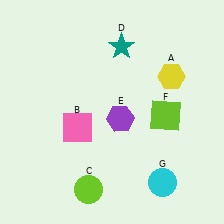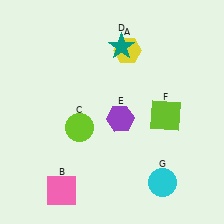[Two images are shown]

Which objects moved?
The objects that moved are: the yellow hexagon (A), the pink square (B), the lime circle (C).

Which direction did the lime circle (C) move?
The lime circle (C) moved up.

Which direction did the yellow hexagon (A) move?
The yellow hexagon (A) moved left.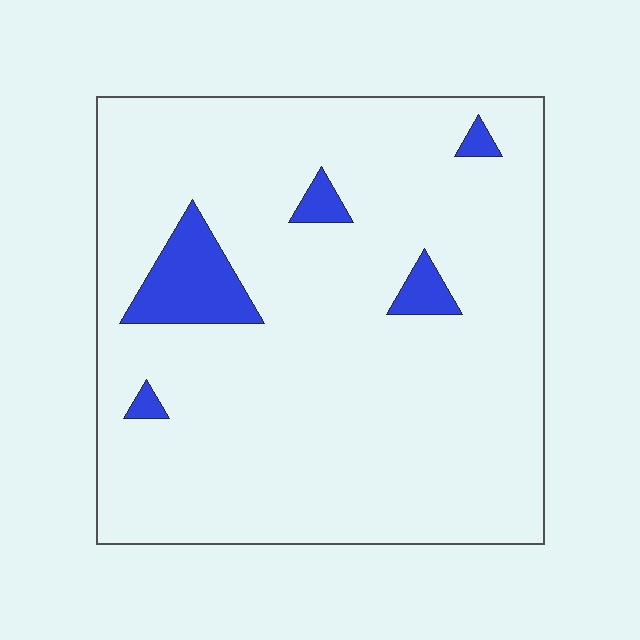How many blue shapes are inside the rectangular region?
5.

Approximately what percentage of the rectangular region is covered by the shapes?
Approximately 10%.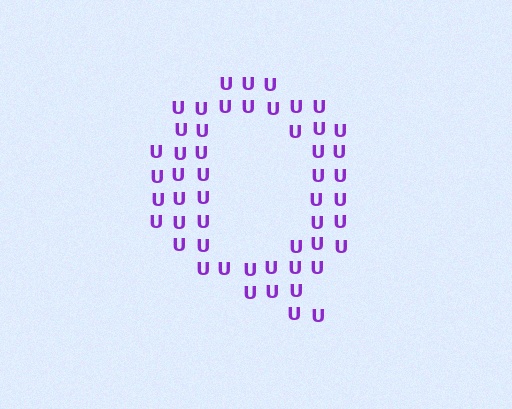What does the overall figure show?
The overall figure shows the letter Q.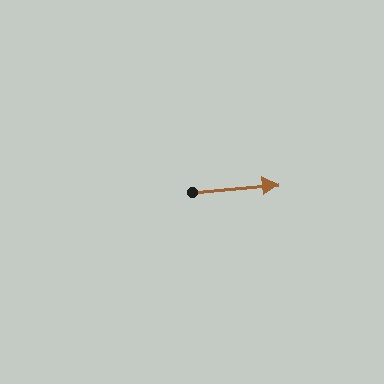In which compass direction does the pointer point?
East.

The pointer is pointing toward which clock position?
Roughly 3 o'clock.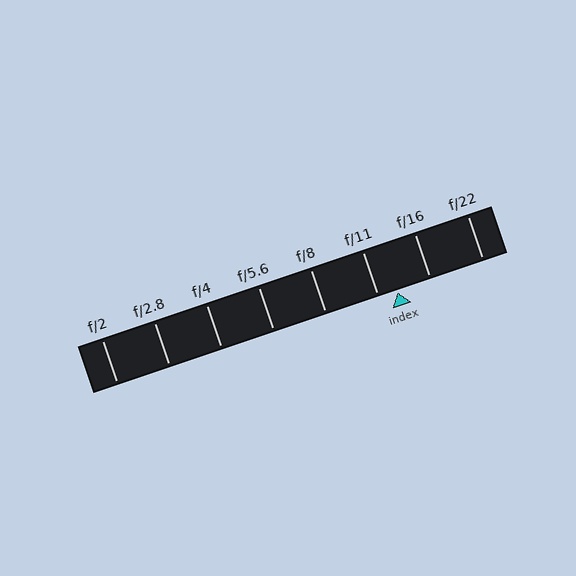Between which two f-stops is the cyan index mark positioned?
The index mark is between f/11 and f/16.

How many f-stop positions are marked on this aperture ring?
There are 8 f-stop positions marked.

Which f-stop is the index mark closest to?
The index mark is closest to f/11.